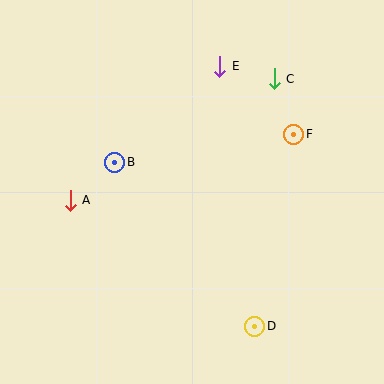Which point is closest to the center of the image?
Point B at (115, 162) is closest to the center.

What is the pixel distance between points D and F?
The distance between D and F is 196 pixels.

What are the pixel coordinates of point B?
Point B is at (115, 162).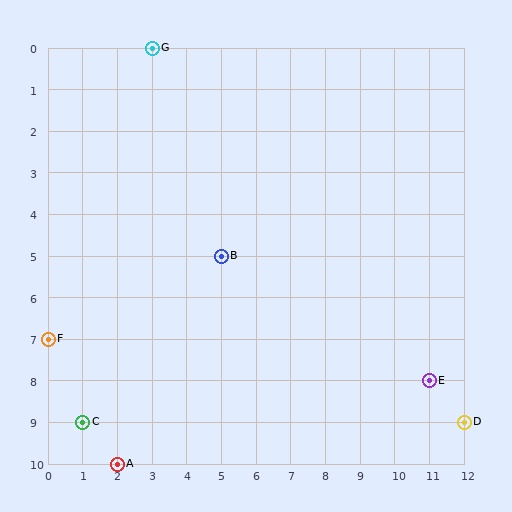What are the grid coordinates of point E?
Point E is at grid coordinates (11, 8).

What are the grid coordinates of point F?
Point F is at grid coordinates (0, 7).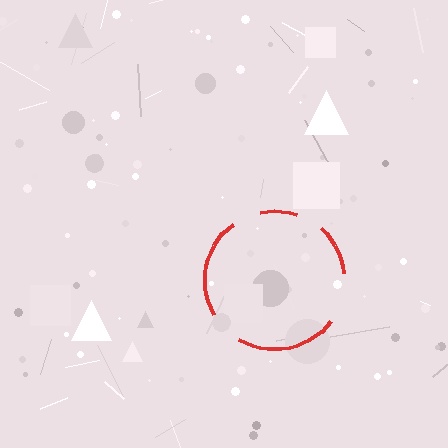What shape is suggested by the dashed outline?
The dashed outline suggests a circle.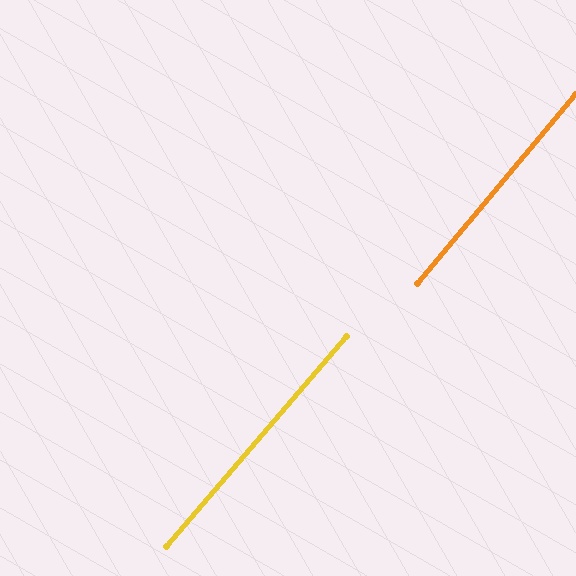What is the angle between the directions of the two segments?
Approximately 1 degree.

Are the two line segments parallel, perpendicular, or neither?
Parallel — their directions differ by only 0.6°.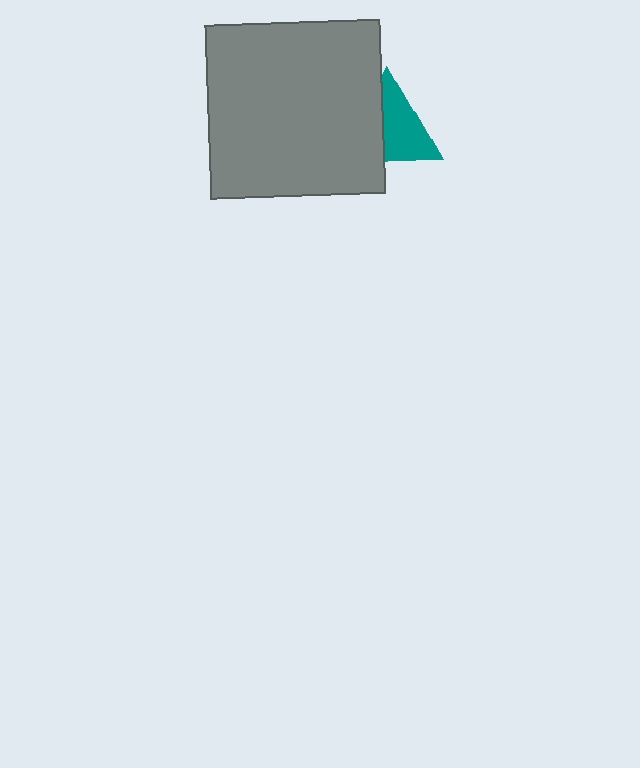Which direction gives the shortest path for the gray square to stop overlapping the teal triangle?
Moving left gives the shortest separation.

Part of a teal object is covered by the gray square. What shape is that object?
It is a triangle.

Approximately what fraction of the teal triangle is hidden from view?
Roughly 43% of the teal triangle is hidden behind the gray square.